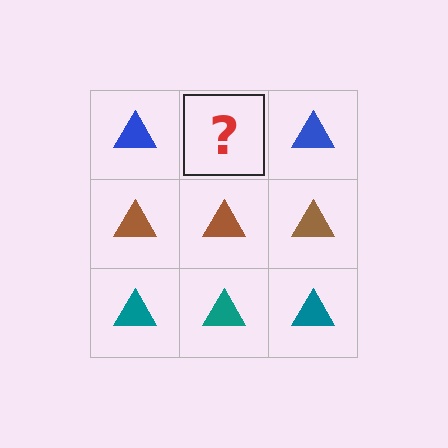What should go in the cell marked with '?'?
The missing cell should contain a blue triangle.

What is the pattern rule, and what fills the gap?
The rule is that each row has a consistent color. The gap should be filled with a blue triangle.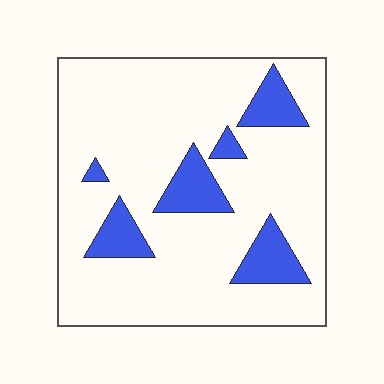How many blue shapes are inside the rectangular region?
6.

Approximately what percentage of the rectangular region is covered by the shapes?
Approximately 15%.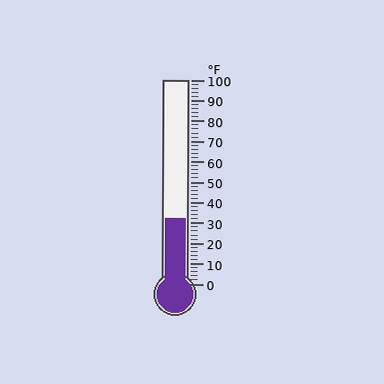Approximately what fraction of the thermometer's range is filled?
The thermometer is filled to approximately 30% of its range.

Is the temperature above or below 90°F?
The temperature is below 90°F.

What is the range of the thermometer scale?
The thermometer scale ranges from 0°F to 100°F.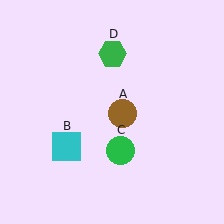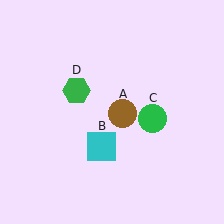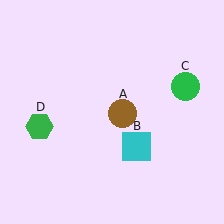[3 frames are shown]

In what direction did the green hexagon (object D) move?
The green hexagon (object D) moved down and to the left.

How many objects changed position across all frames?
3 objects changed position: cyan square (object B), green circle (object C), green hexagon (object D).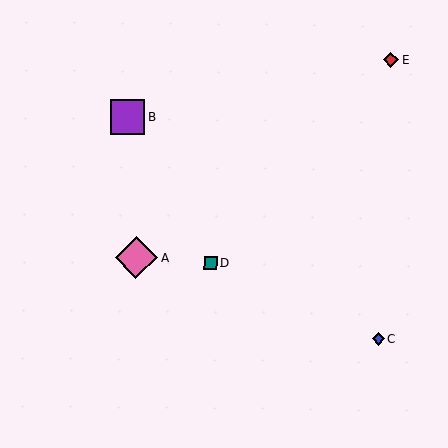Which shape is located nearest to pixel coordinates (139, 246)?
The pink diamond (labeled A) at (136, 258) is nearest to that location.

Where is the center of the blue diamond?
The center of the blue diamond is at (378, 339).